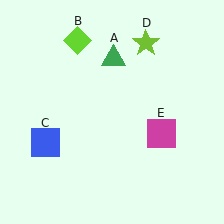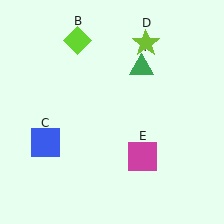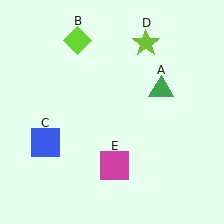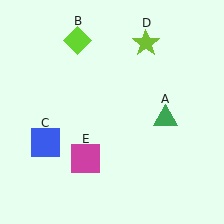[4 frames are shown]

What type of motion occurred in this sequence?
The green triangle (object A), magenta square (object E) rotated clockwise around the center of the scene.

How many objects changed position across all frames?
2 objects changed position: green triangle (object A), magenta square (object E).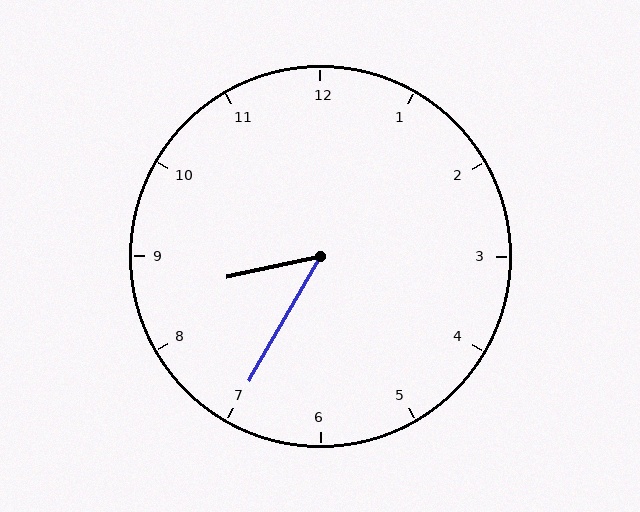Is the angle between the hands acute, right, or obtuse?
It is acute.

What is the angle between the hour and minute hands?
Approximately 48 degrees.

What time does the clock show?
8:35.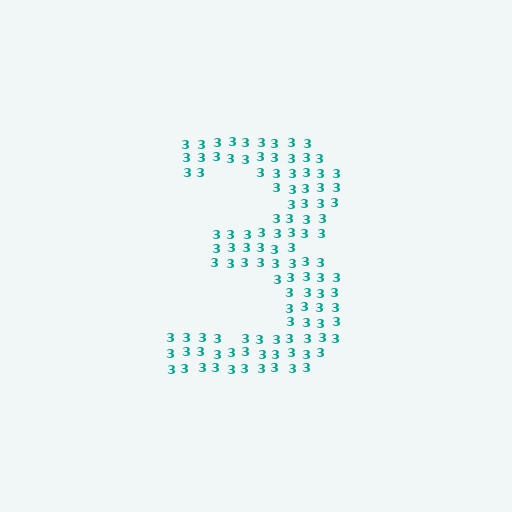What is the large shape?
The large shape is the digit 3.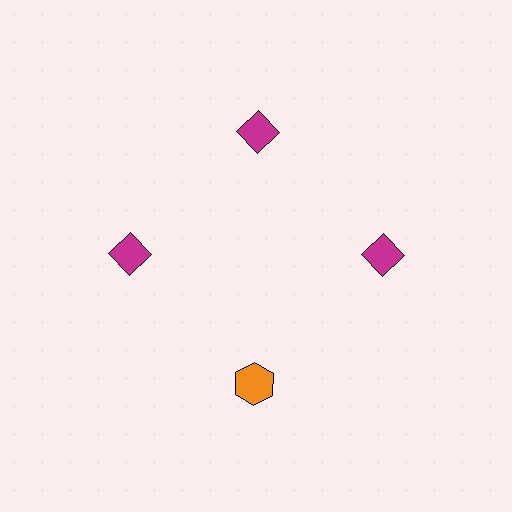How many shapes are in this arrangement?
There are 4 shapes arranged in a ring pattern.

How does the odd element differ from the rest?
It differs in both color (orange instead of magenta) and shape (hexagon instead of diamond).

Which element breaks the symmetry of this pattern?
The orange hexagon at roughly the 6 o'clock position breaks the symmetry. All other shapes are magenta diamonds.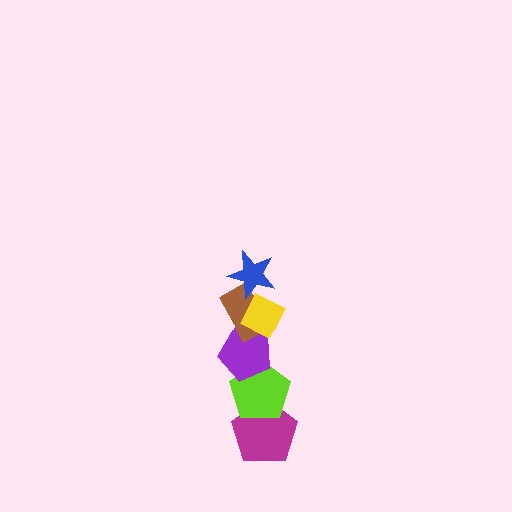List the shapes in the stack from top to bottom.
From top to bottom: the blue star, the yellow diamond, the brown rectangle, the purple pentagon, the lime pentagon, the magenta pentagon.